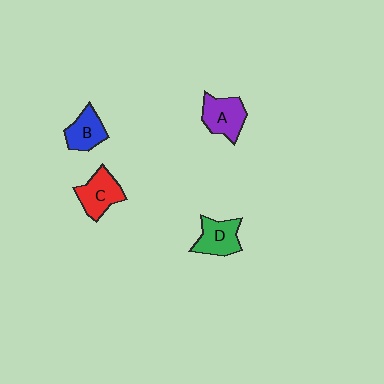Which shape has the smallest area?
Shape B (blue).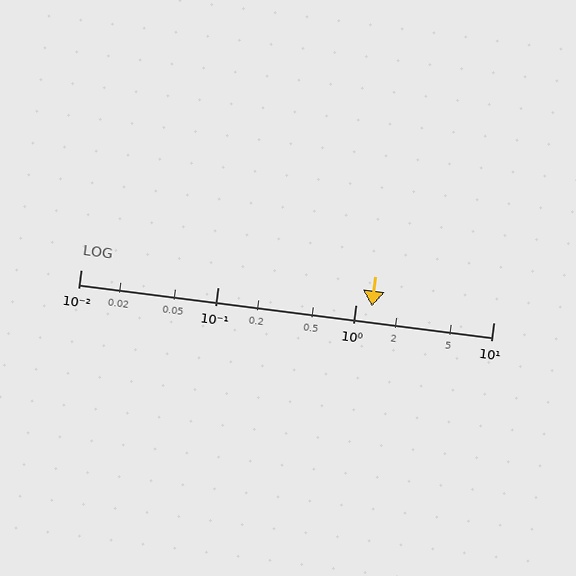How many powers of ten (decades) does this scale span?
The scale spans 3 decades, from 0.01 to 10.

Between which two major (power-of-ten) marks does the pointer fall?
The pointer is between 1 and 10.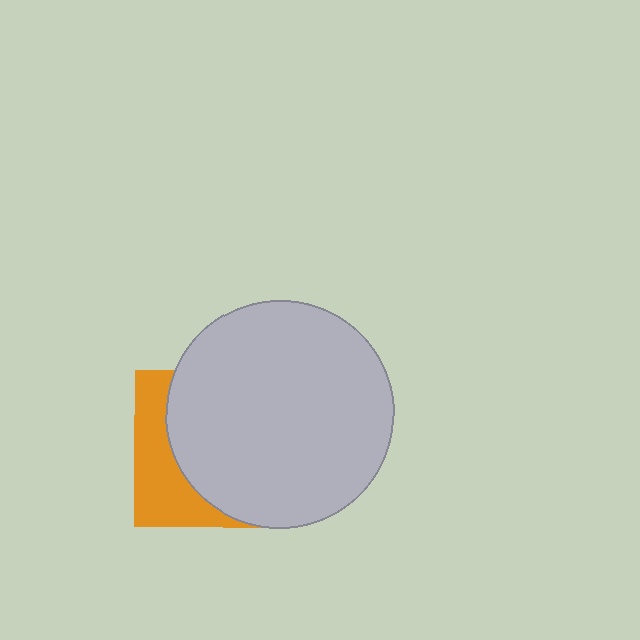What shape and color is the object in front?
The object in front is a light gray circle.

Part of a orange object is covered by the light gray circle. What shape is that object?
It is a square.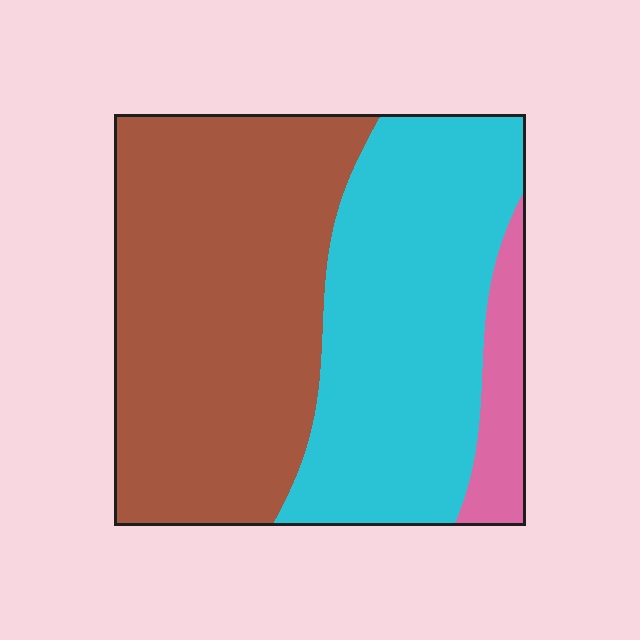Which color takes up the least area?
Pink, at roughly 10%.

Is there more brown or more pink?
Brown.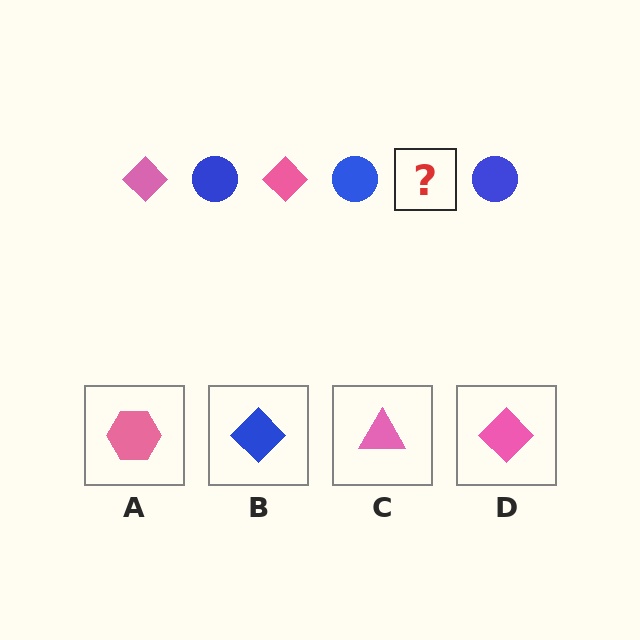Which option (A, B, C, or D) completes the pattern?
D.